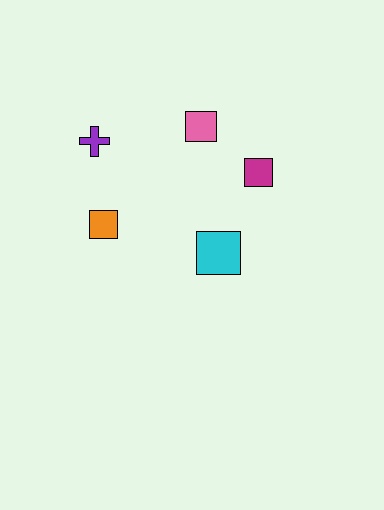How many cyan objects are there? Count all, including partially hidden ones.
There is 1 cyan object.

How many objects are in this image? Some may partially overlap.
There are 5 objects.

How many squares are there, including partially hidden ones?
There are 4 squares.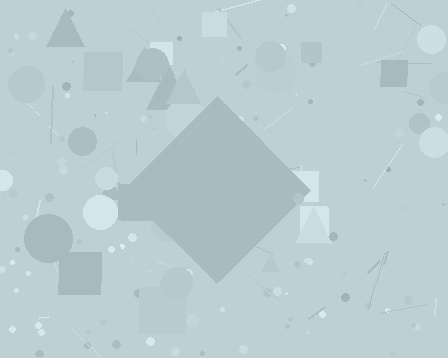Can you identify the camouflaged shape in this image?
The camouflaged shape is a diamond.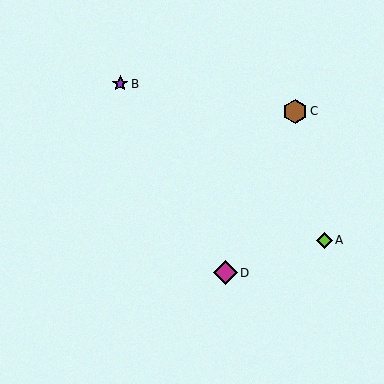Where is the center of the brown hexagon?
The center of the brown hexagon is at (295, 111).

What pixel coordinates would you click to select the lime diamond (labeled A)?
Click at (324, 240) to select the lime diamond A.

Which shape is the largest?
The brown hexagon (labeled C) is the largest.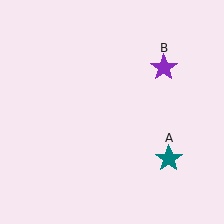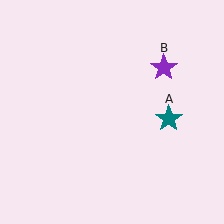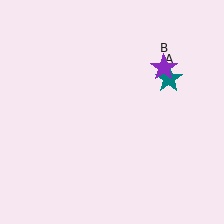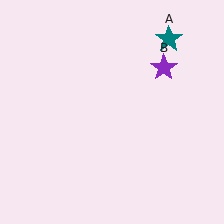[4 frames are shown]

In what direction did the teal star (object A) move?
The teal star (object A) moved up.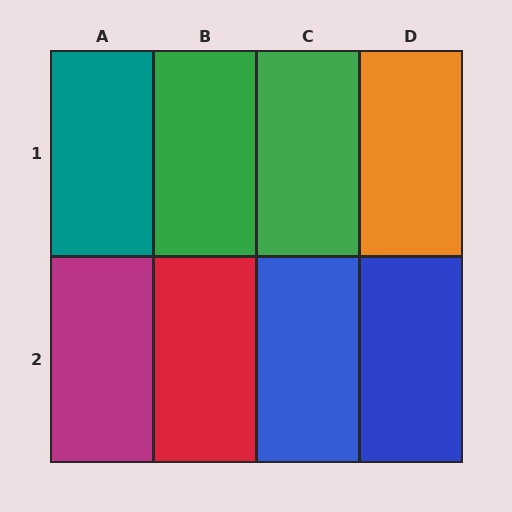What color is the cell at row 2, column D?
Blue.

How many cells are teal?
1 cell is teal.